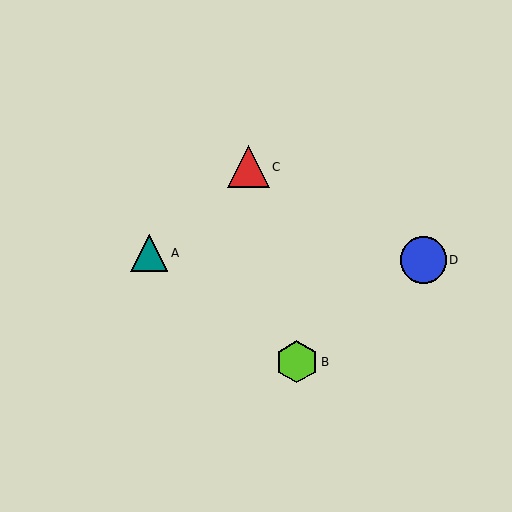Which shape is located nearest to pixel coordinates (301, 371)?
The lime hexagon (labeled B) at (297, 362) is nearest to that location.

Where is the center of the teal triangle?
The center of the teal triangle is at (149, 253).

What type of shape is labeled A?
Shape A is a teal triangle.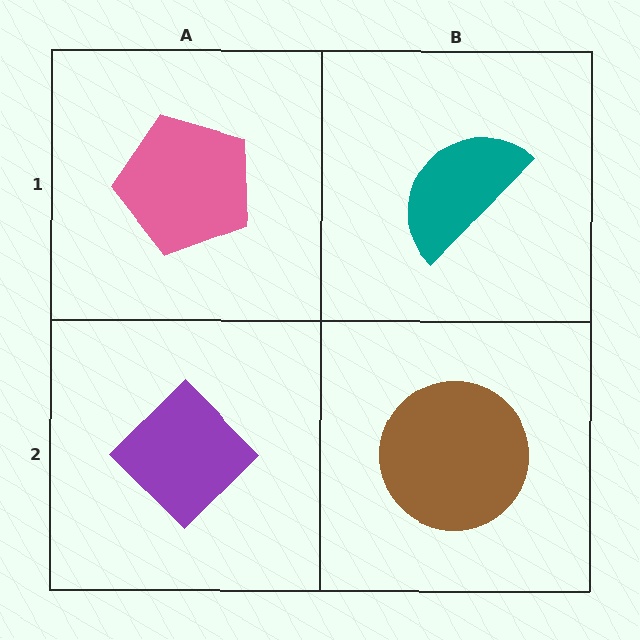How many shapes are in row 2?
2 shapes.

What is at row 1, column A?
A pink pentagon.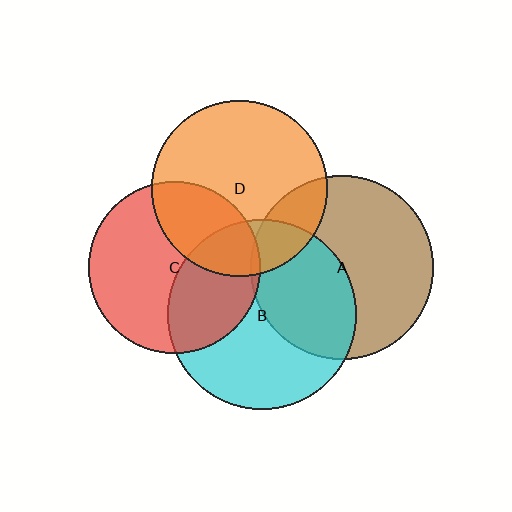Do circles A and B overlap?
Yes.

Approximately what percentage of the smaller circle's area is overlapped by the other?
Approximately 40%.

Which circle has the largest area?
Circle B (cyan).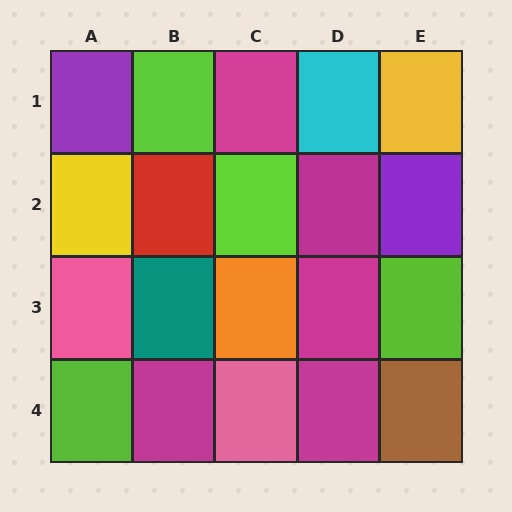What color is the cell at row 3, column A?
Pink.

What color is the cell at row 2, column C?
Lime.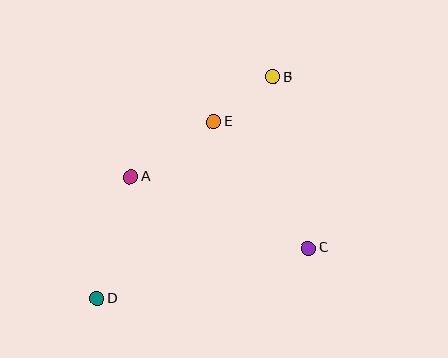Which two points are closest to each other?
Points B and E are closest to each other.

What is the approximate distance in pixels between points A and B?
The distance between A and B is approximately 174 pixels.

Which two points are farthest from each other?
Points B and D are farthest from each other.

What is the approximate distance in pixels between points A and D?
The distance between A and D is approximately 126 pixels.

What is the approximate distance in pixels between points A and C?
The distance between A and C is approximately 191 pixels.